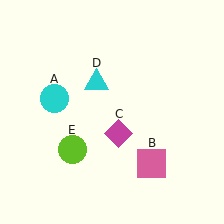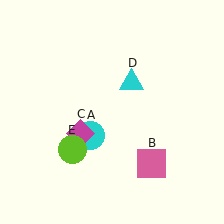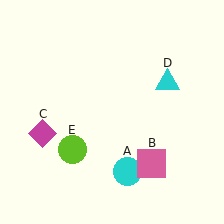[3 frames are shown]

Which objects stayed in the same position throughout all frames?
Pink square (object B) and lime circle (object E) remained stationary.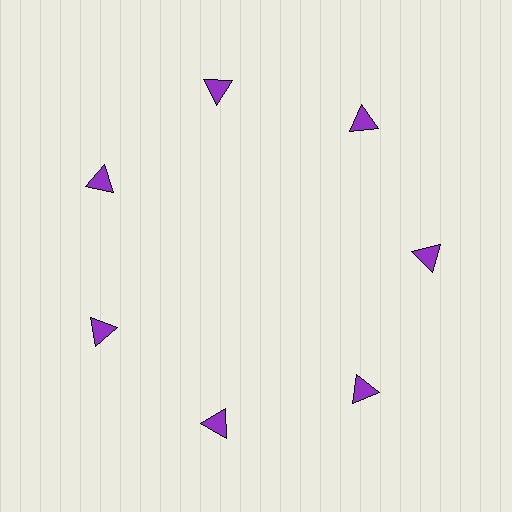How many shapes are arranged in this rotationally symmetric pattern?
There are 7 shapes, arranged in 7 groups of 1.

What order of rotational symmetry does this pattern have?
This pattern has 7-fold rotational symmetry.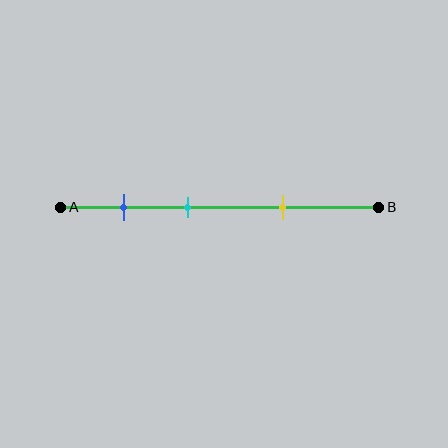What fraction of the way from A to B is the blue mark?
The blue mark is approximately 20% (0.2) of the way from A to B.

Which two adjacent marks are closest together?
The blue and cyan marks are the closest adjacent pair.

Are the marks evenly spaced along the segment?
Yes, the marks are approximately evenly spaced.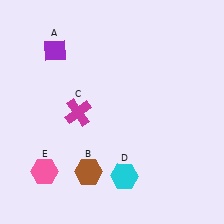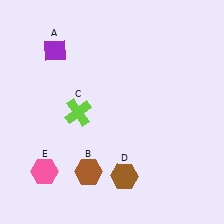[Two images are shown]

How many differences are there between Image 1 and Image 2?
There are 2 differences between the two images.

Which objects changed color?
C changed from magenta to lime. D changed from cyan to brown.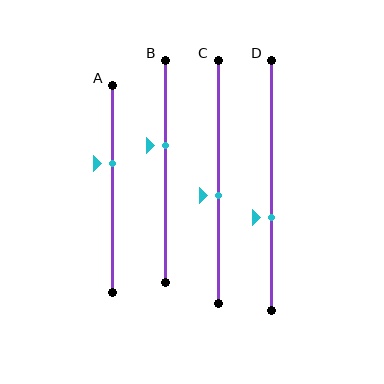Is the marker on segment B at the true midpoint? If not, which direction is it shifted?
No, the marker on segment B is shifted upward by about 12% of the segment length.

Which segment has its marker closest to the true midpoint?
Segment C has its marker closest to the true midpoint.